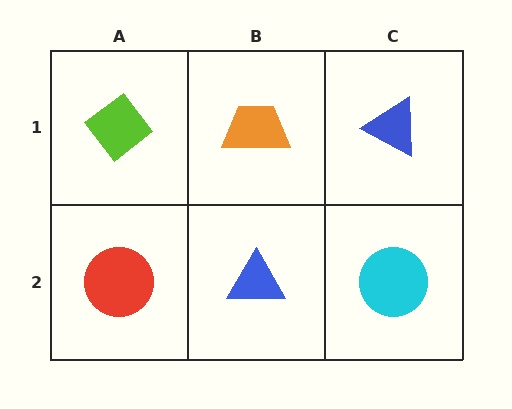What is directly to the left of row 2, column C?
A blue triangle.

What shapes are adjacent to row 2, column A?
A lime diamond (row 1, column A), a blue triangle (row 2, column B).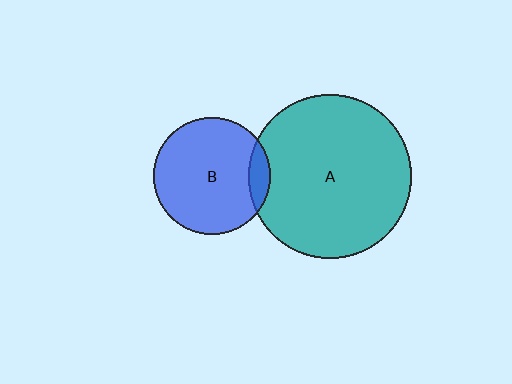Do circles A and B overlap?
Yes.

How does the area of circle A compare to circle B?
Approximately 2.0 times.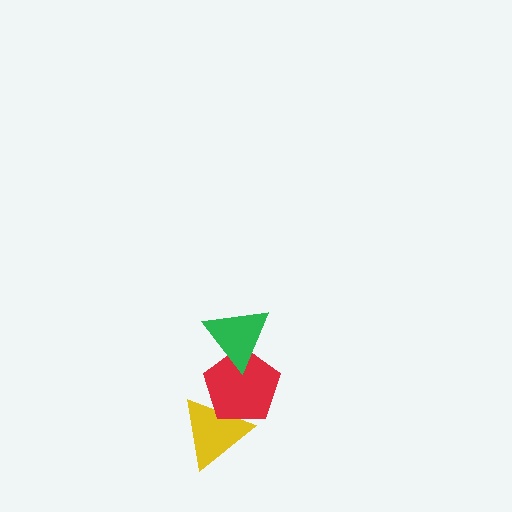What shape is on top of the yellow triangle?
The red pentagon is on top of the yellow triangle.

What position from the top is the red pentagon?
The red pentagon is 2nd from the top.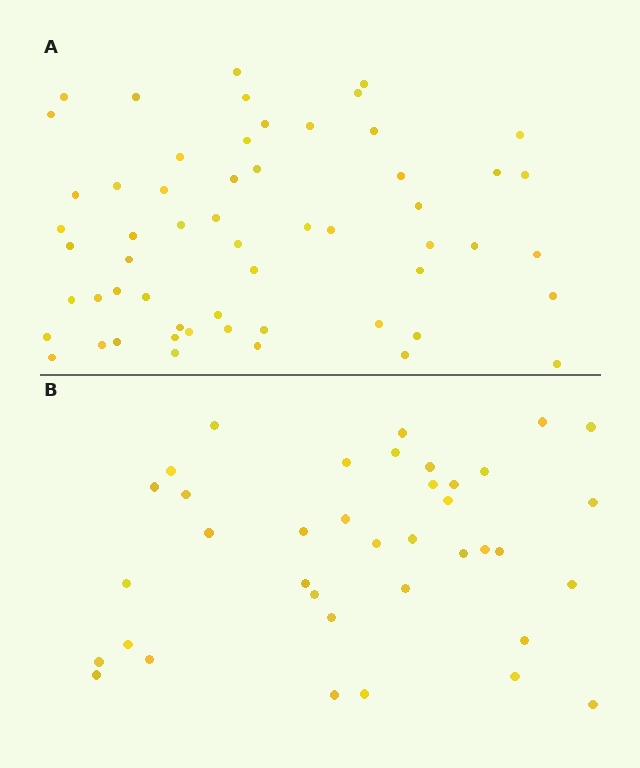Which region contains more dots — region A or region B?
Region A (the top region) has more dots.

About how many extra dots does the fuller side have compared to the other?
Region A has approximately 20 more dots than region B.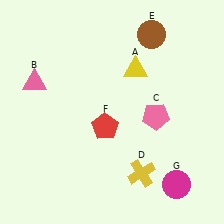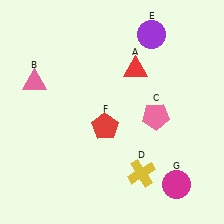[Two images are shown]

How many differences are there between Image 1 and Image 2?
There are 2 differences between the two images.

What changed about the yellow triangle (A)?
In Image 1, A is yellow. In Image 2, it changed to red.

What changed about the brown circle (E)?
In Image 1, E is brown. In Image 2, it changed to purple.